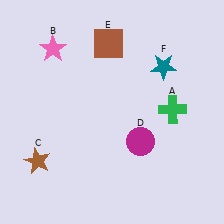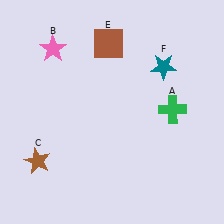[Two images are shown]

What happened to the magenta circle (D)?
The magenta circle (D) was removed in Image 2. It was in the bottom-right area of Image 1.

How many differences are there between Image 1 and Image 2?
There is 1 difference between the two images.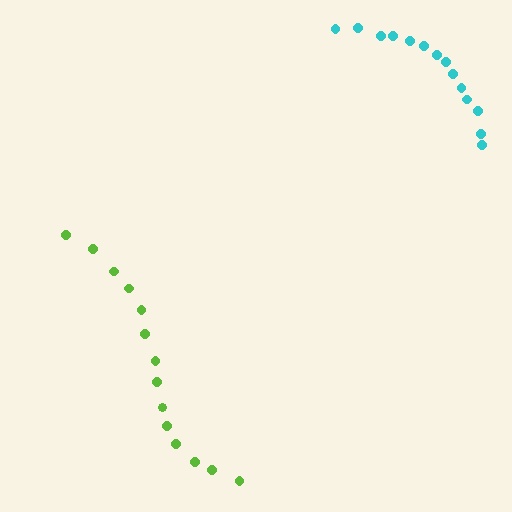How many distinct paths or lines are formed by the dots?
There are 2 distinct paths.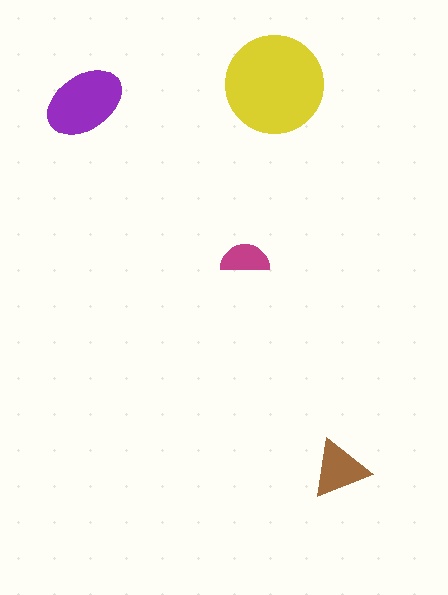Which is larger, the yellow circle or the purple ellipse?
The yellow circle.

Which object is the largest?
The yellow circle.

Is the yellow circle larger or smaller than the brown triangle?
Larger.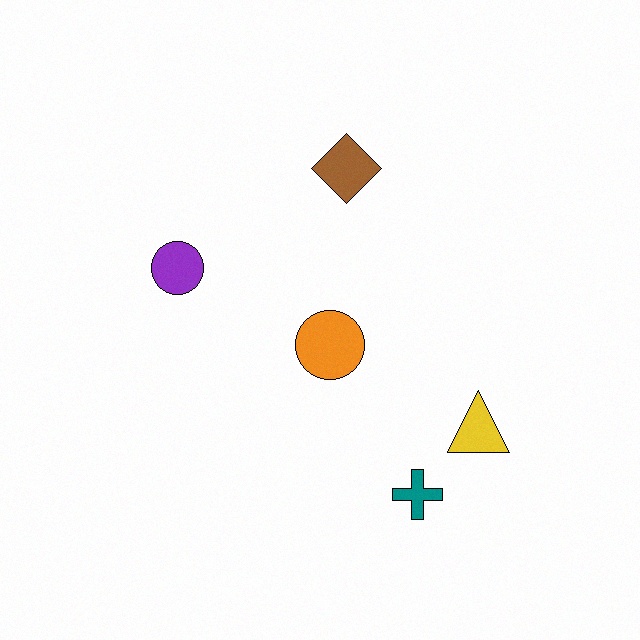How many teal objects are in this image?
There is 1 teal object.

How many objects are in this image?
There are 5 objects.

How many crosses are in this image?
There is 1 cross.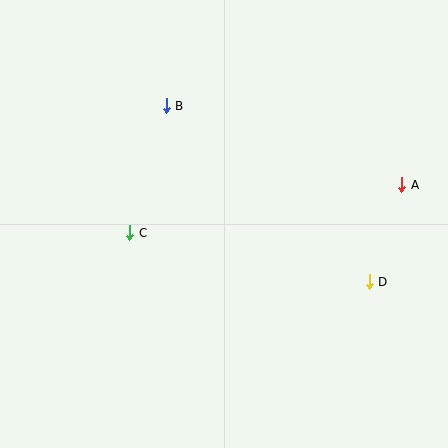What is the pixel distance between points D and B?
The distance between D and B is 269 pixels.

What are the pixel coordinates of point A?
Point A is at (402, 185).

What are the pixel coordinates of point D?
Point D is at (369, 282).